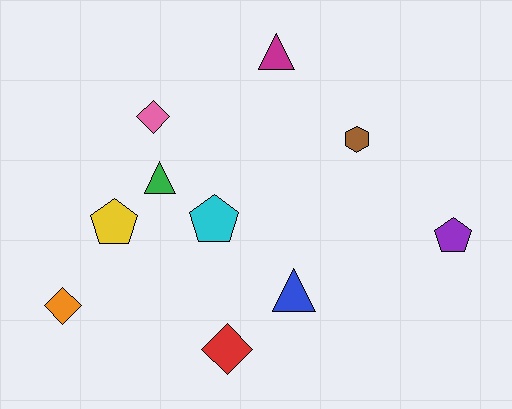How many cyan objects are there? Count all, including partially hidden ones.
There is 1 cyan object.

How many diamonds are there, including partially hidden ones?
There are 3 diamonds.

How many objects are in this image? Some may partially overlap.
There are 10 objects.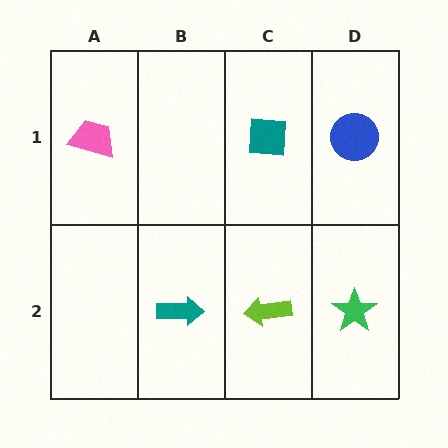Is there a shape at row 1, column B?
No, that cell is empty.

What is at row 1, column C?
A teal square.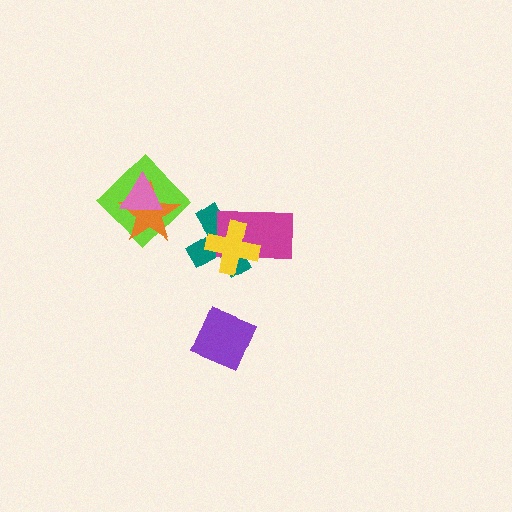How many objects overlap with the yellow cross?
2 objects overlap with the yellow cross.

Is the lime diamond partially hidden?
Yes, it is partially covered by another shape.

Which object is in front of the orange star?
The pink triangle is in front of the orange star.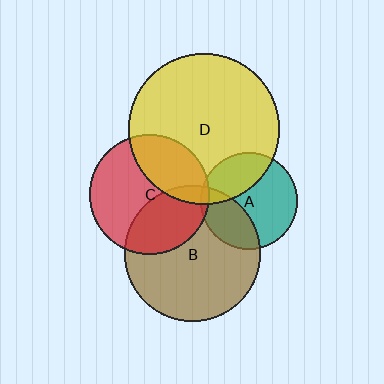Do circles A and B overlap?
Yes.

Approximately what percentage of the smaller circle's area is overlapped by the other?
Approximately 30%.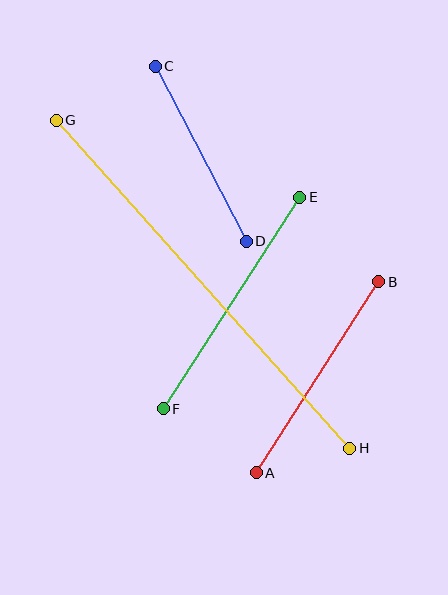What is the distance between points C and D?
The distance is approximately 198 pixels.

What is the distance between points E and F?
The distance is approximately 252 pixels.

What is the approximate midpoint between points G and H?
The midpoint is at approximately (203, 284) pixels.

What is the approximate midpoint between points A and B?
The midpoint is at approximately (317, 377) pixels.